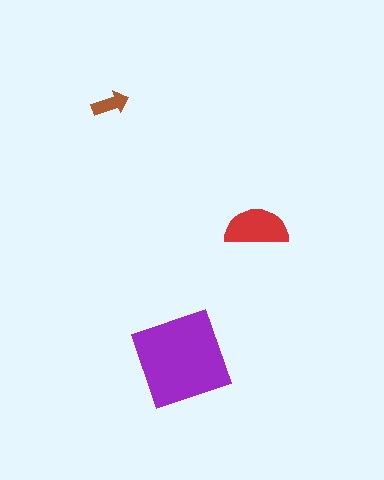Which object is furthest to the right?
The red semicircle is rightmost.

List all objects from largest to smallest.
The purple square, the red semicircle, the brown arrow.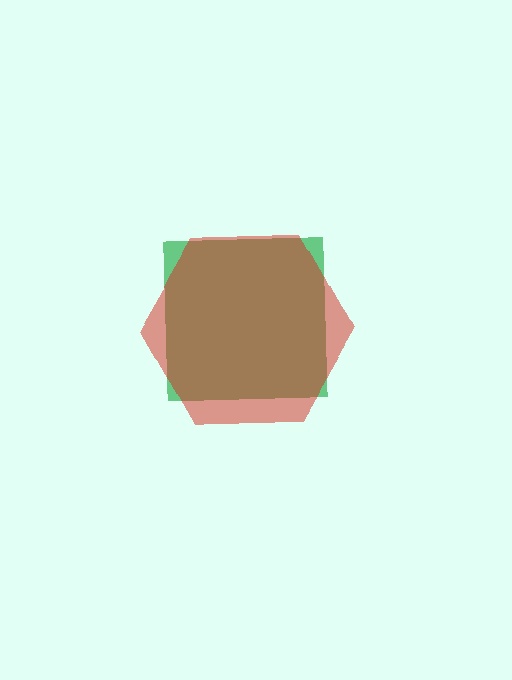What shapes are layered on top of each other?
The layered shapes are: a green square, a red hexagon.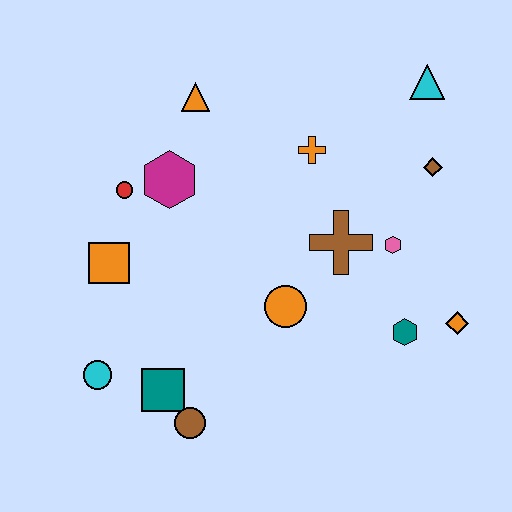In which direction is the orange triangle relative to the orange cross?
The orange triangle is to the left of the orange cross.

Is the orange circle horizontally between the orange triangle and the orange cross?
Yes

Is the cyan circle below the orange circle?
Yes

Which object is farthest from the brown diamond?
The cyan circle is farthest from the brown diamond.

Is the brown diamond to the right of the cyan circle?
Yes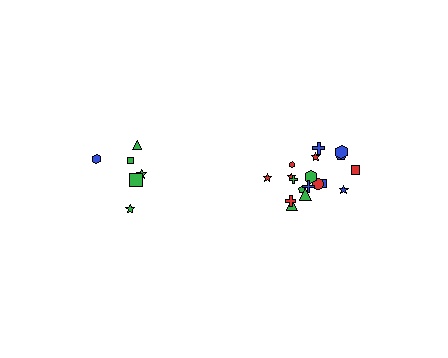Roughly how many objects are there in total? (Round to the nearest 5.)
Roughly 25 objects in total.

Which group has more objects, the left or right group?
The right group.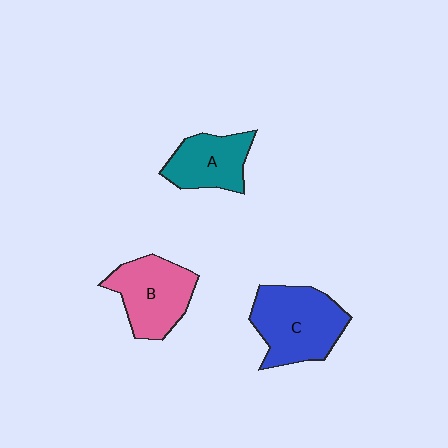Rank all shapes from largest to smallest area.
From largest to smallest: C (blue), B (pink), A (teal).